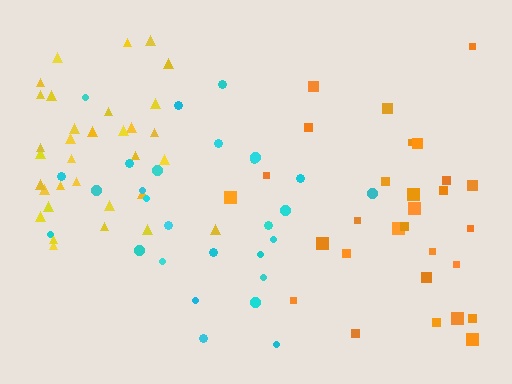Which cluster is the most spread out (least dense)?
Cyan.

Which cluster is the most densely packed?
Yellow.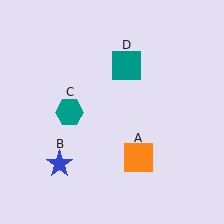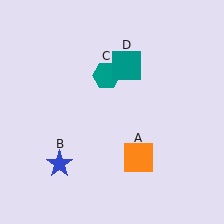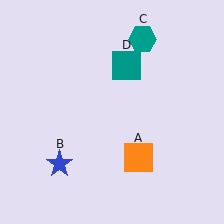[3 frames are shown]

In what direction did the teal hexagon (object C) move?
The teal hexagon (object C) moved up and to the right.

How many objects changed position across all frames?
1 object changed position: teal hexagon (object C).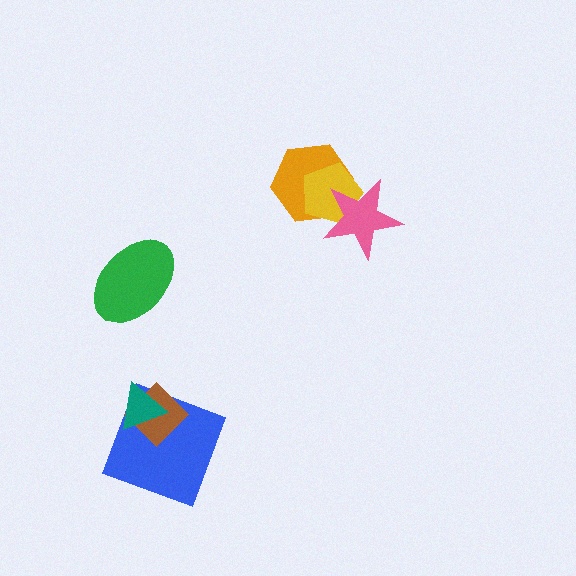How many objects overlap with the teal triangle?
2 objects overlap with the teal triangle.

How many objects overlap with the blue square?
2 objects overlap with the blue square.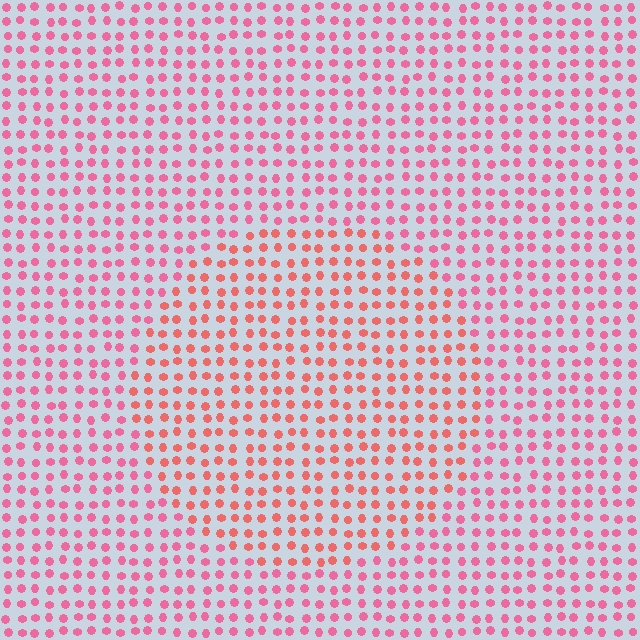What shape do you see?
I see a circle.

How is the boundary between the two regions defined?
The boundary is defined purely by a slight shift in hue (about 24 degrees). Spacing, size, and orientation are identical on both sides.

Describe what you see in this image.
The image is filled with small pink elements in a uniform arrangement. A circle-shaped region is visible where the elements are tinted to a slightly different hue, forming a subtle color boundary.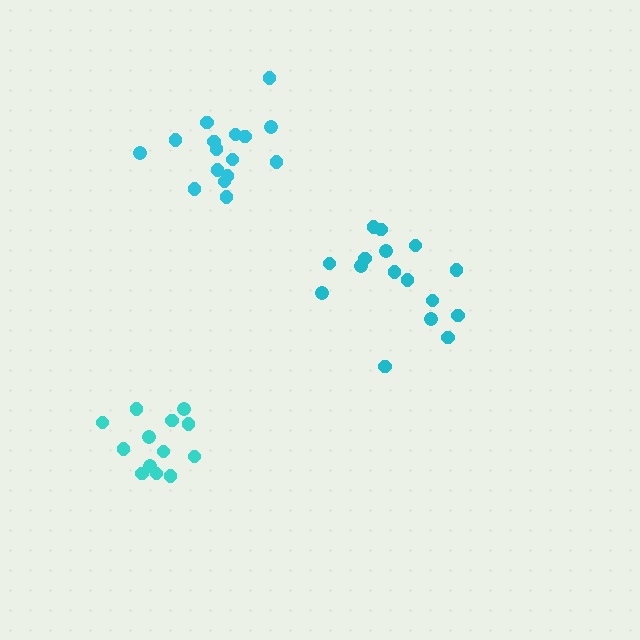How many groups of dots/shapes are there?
There are 3 groups.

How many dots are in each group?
Group 1: 16 dots, Group 2: 16 dots, Group 3: 13 dots (45 total).